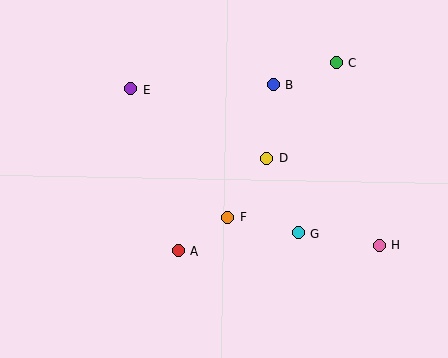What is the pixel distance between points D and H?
The distance between D and H is 142 pixels.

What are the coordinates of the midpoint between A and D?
The midpoint between A and D is at (223, 204).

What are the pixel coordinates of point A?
Point A is at (178, 251).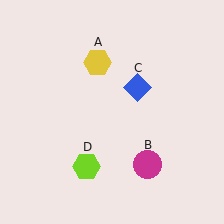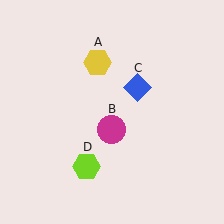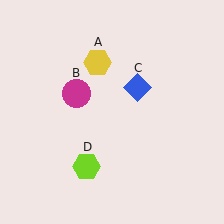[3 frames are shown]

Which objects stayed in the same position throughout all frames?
Yellow hexagon (object A) and blue diamond (object C) and lime hexagon (object D) remained stationary.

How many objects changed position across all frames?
1 object changed position: magenta circle (object B).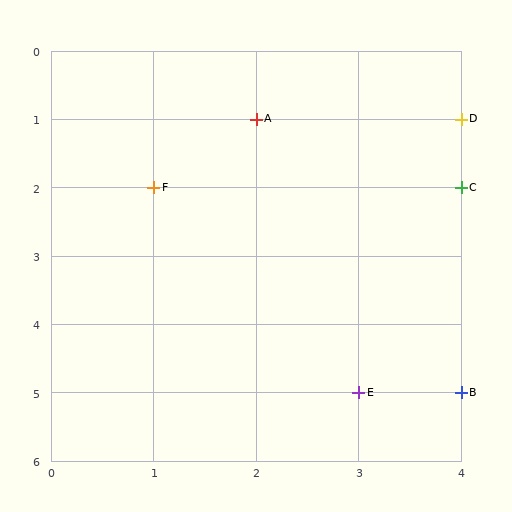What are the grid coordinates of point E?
Point E is at grid coordinates (3, 5).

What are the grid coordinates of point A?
Point A is at grid coordinates (2, 1).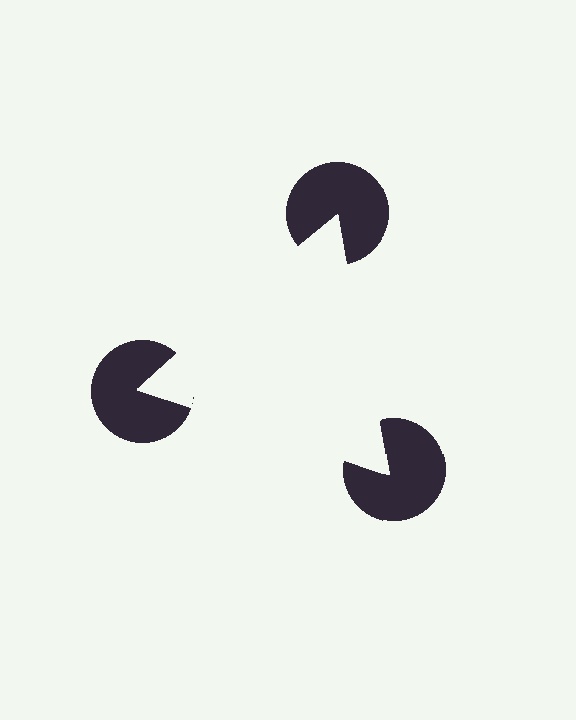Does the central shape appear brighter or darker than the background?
It typically appears slightly brighter than the background, even though no actual brightness change is drawn.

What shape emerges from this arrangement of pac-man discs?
An illusory triangle — its edges are inferred from the aligned wedge cuts in the pac-man discs, not physically drawn.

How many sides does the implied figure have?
3 sides.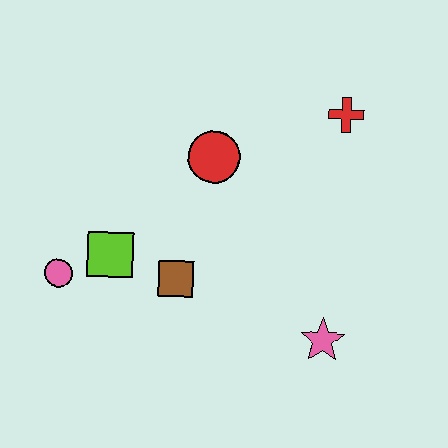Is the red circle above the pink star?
Yes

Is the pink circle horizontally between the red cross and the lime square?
No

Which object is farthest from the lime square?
The red cross is farthest from the lime square.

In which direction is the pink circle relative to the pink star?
The pink circle is to the left of the pink star.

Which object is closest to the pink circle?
The lime square is closest to the pink circle.